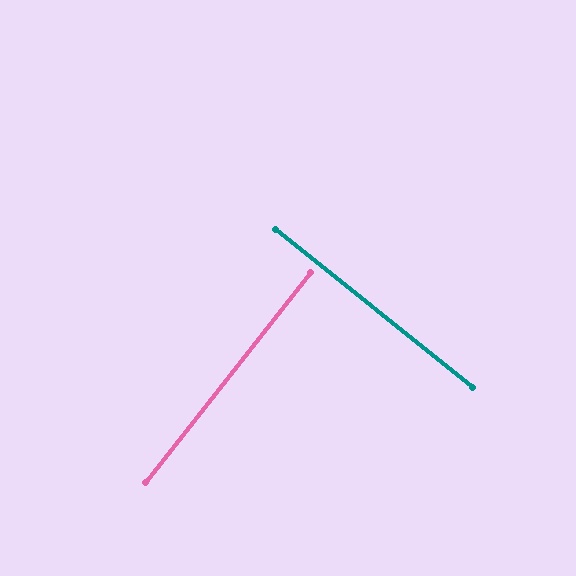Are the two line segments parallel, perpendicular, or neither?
Perpendicular — they meet at approximately 89°.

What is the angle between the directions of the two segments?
Approximately 89 degrees.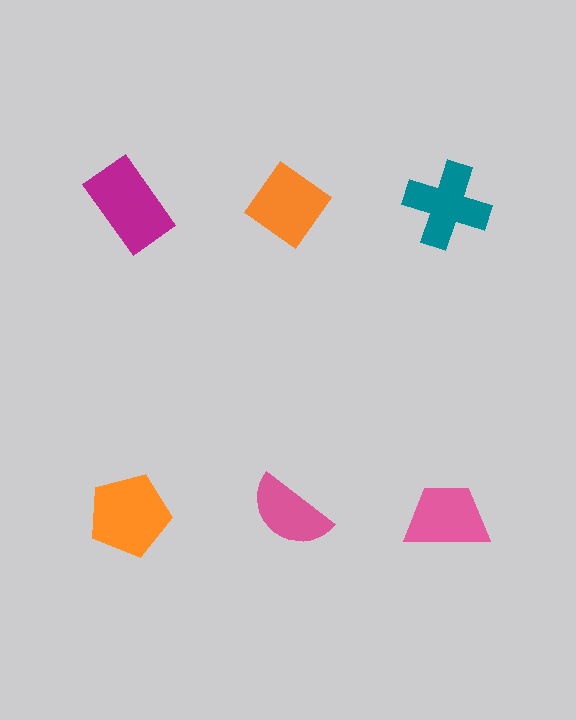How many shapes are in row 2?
3 shapes.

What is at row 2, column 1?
An orange pentagon.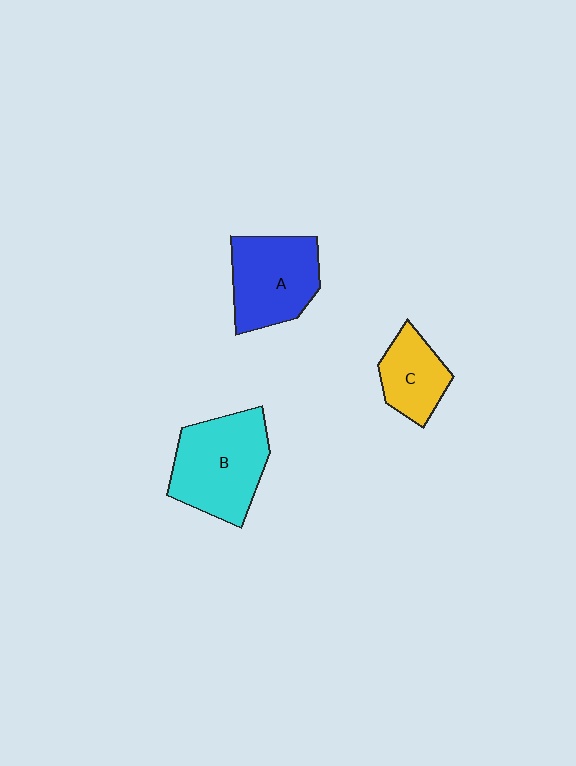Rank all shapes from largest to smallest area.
From largest to smallest: B (cyan), A (blue), C (yellow).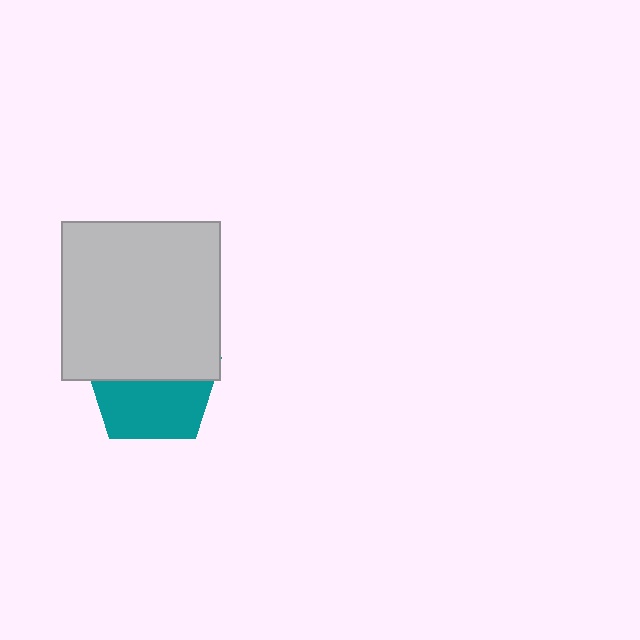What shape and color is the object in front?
The object in front is a light gray square.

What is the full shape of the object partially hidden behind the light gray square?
The partially hidden object is a teal pentagon.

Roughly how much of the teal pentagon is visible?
About half of it is visible (roughly 48%).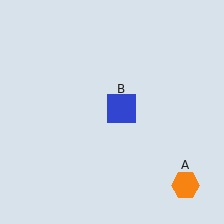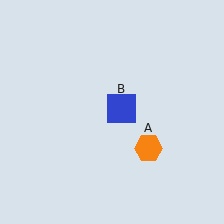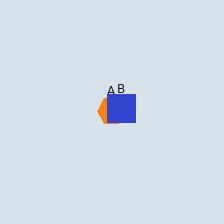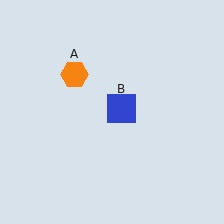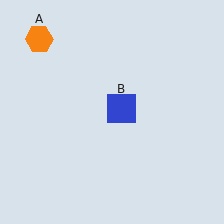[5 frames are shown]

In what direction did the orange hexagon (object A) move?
The orange hexagon (object A) moved up and to the left.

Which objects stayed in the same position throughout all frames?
Blue square (object B) remained stationary.